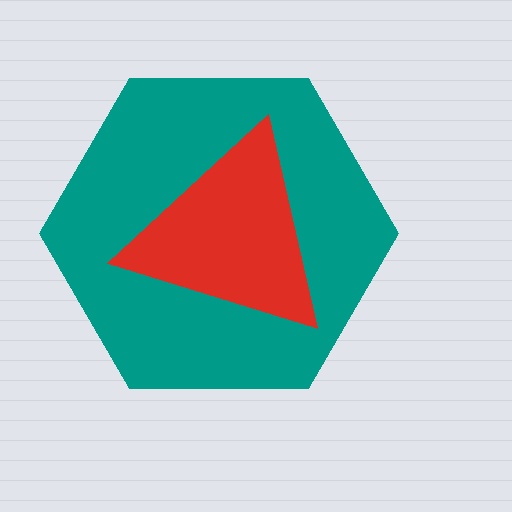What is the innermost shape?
The red triangle.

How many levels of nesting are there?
2.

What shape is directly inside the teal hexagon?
The red triangle.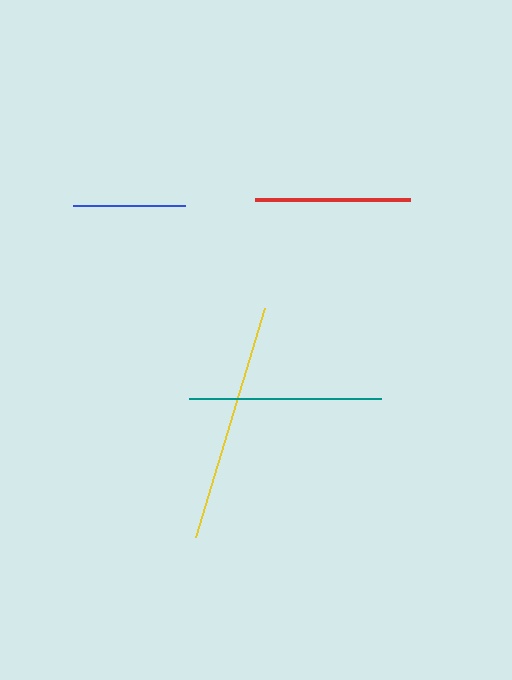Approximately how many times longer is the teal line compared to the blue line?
The teal line is approximately 1.7 times the length of the blue line.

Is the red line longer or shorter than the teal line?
The teal line is longer than the red line.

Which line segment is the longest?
The yellow line is the longest at approximately 239 pixels.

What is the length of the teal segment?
The teal segment is approximately 192 pixels long.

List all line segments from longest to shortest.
From longest to shortest: yellow, teal, red, blue.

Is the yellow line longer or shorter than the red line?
The yellow line is longer than the red line.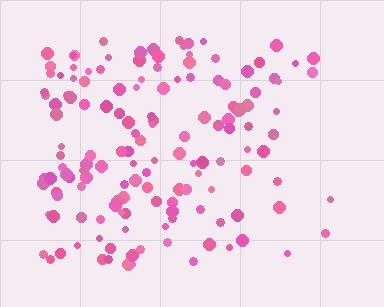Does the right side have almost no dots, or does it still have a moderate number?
Still a moderate number, just noticeably fewer than the left.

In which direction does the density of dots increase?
From right to left, with the left side densest.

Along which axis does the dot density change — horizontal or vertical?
Horizontal.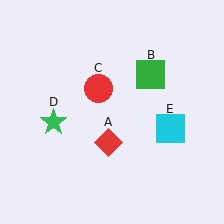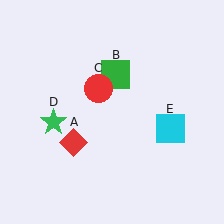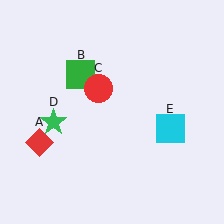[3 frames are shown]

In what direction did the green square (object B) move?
The green square (object B) moved left.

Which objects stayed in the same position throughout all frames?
Red circle (object C) and green star (object D) and cyan square (object E) remained stationary.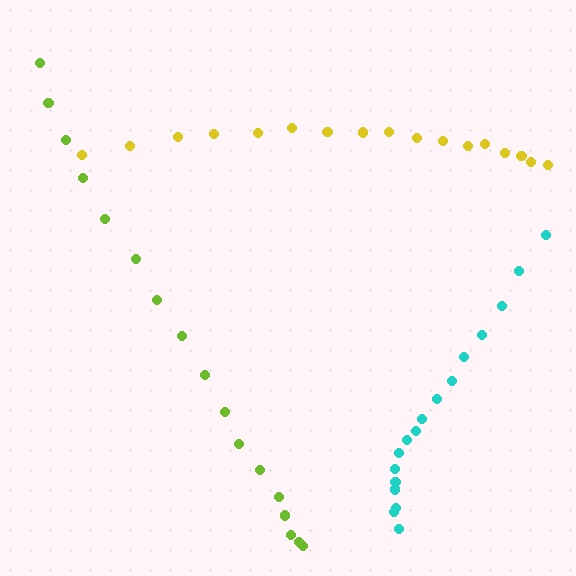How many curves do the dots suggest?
There are 3 distinct paths.